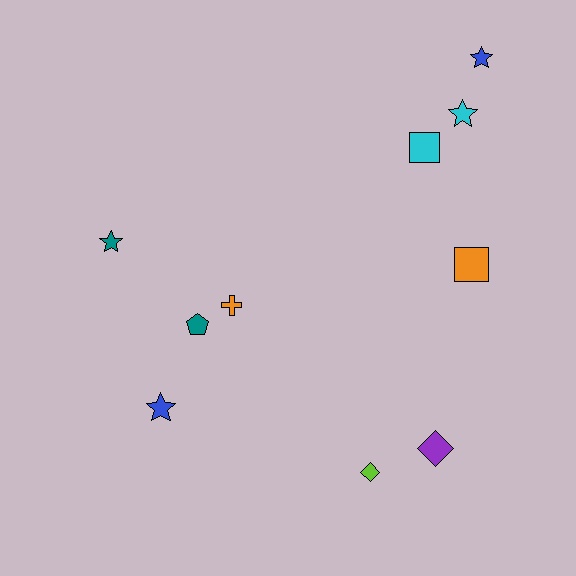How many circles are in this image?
There are no circles.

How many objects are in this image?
There are 10 objects.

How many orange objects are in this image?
There are 2 orange objects.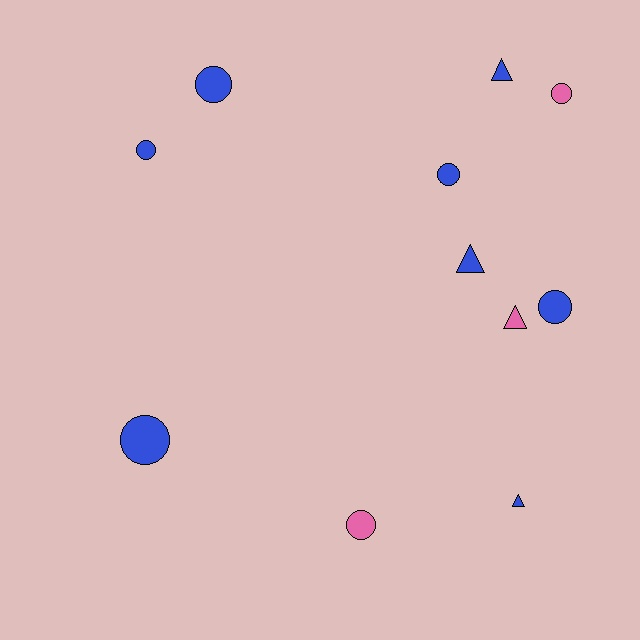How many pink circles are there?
There are 2 pink circles.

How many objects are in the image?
There are 11 objects.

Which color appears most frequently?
Blue, with 8 objects.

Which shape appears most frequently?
Circle, with 7 objects.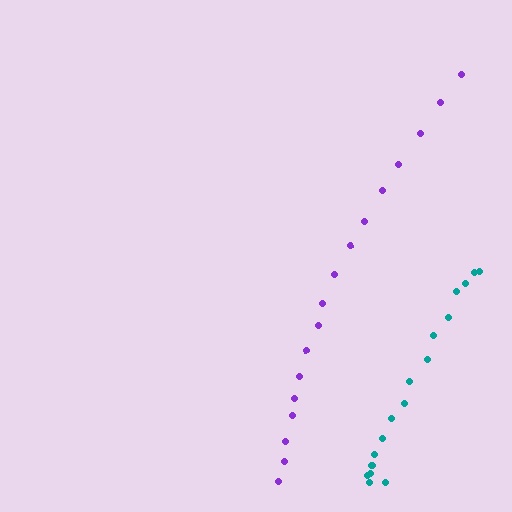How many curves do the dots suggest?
There are 2 distinct paths.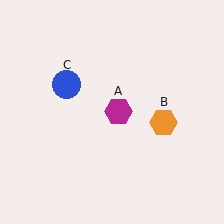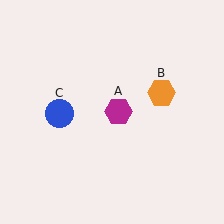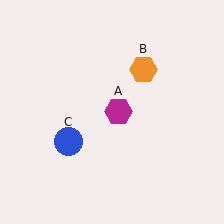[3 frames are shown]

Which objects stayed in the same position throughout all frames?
Magenta hexagon (object A) remained stationary.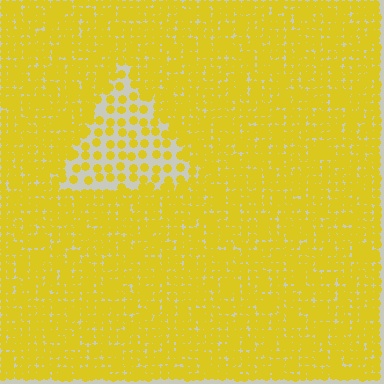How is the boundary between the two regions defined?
The boundary is defined by a change in element density (approximately 2.5x ratio). All elements are the same color, size, and shape.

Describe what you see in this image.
The image contains small yellow elements arranged at two different densities. A triangle-shaped region is visible where the elements are less densely packed than the surrounding area.